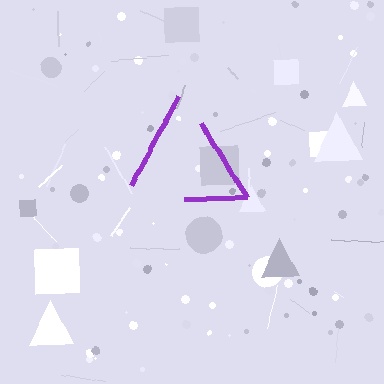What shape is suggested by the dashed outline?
The dashed outline suggests a triangle.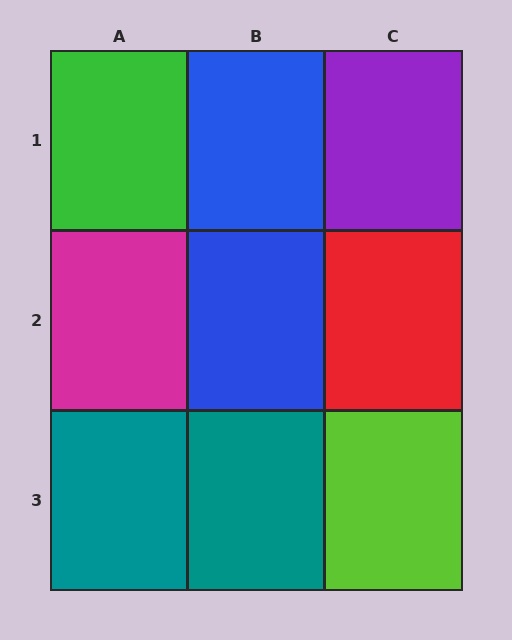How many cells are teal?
2 cells are teal.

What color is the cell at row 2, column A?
Magenta.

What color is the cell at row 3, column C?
Lime.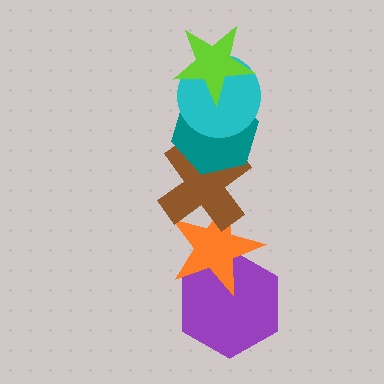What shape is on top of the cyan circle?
The lime star is on top of the cyan circle.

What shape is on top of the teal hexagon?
The cyan circle is on top of the teal hexagon.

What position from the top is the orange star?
The orange star is 5th from the top.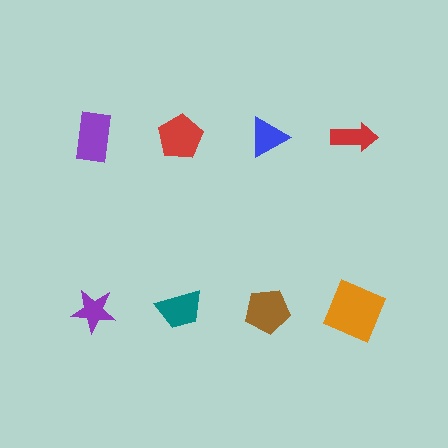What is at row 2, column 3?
A brown pentagon.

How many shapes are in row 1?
4 shapes.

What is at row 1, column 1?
A purple rectangle.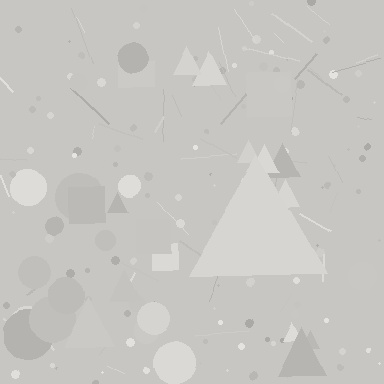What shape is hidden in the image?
A triangle is hidden in the image.